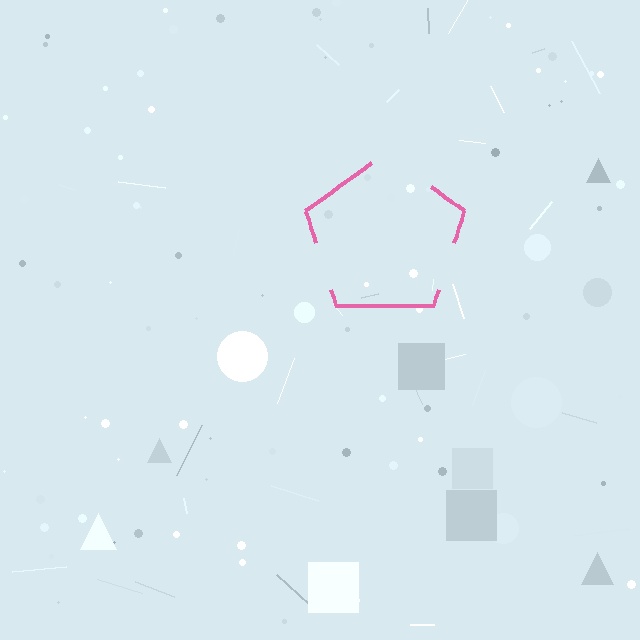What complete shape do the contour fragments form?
The contour fragments form a pentagon.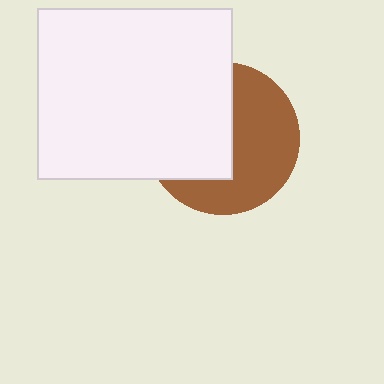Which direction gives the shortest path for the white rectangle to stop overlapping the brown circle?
Moving left gives the shortest separation.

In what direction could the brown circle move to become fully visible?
The brown circle could move right. That would shift it out from behind the white rectangle entirely.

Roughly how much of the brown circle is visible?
About half of it is visible (roughly 52%).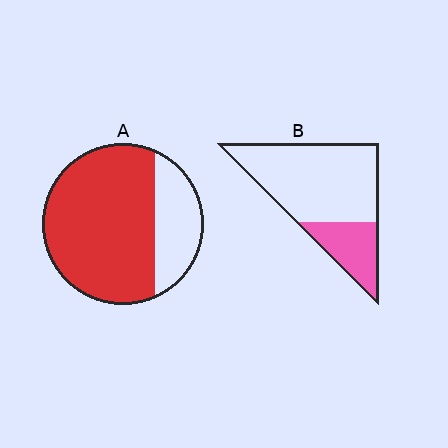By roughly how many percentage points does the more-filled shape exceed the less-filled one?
By roughly 50 percentage points (A over B).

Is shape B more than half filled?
No.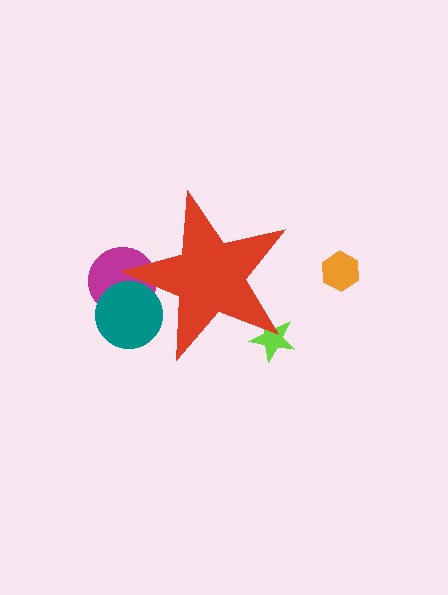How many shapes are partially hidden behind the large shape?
3 shapes are partially hidden.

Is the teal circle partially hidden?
Yes, the teal circle is partially hidden behind the red star.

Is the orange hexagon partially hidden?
No, the orange hexagon is fully visible.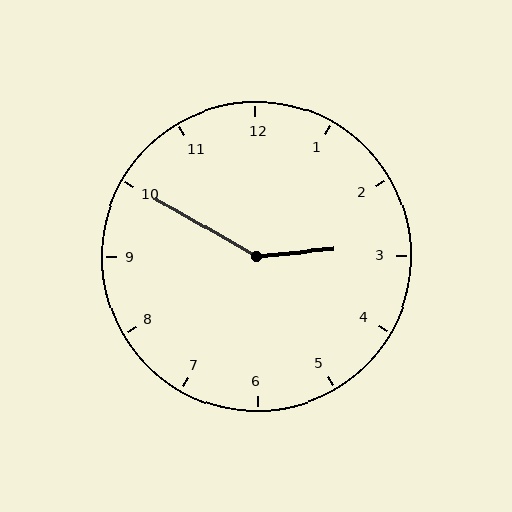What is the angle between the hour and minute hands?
Approximately 145 degrees.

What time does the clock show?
2:50.